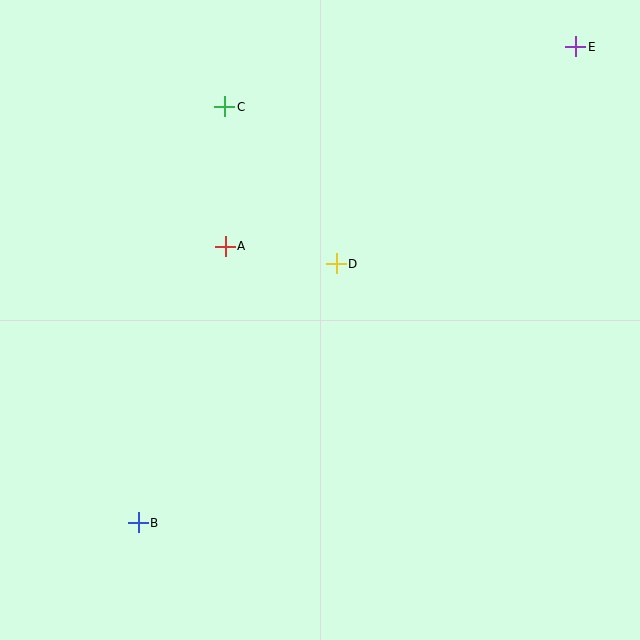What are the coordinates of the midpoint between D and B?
The midpoint between D and B is at (237, 393).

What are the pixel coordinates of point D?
Point D is at (336, 264).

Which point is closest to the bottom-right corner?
Point D is closest to the bottom-right corner.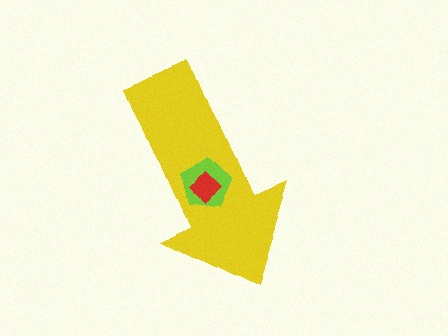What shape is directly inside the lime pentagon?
The red diamond.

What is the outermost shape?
The yellow arrow.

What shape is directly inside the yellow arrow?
The lime pentagon.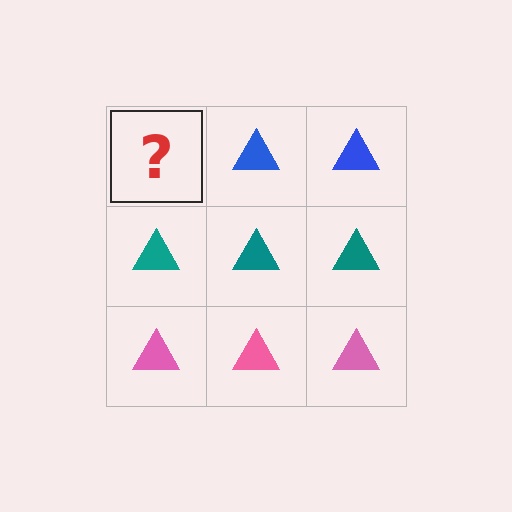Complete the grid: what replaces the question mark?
The question mark should be replaced with a blue triangle.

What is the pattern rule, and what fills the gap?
The rule is that each row has a consistent color. The gap should be filled with a blue triangle.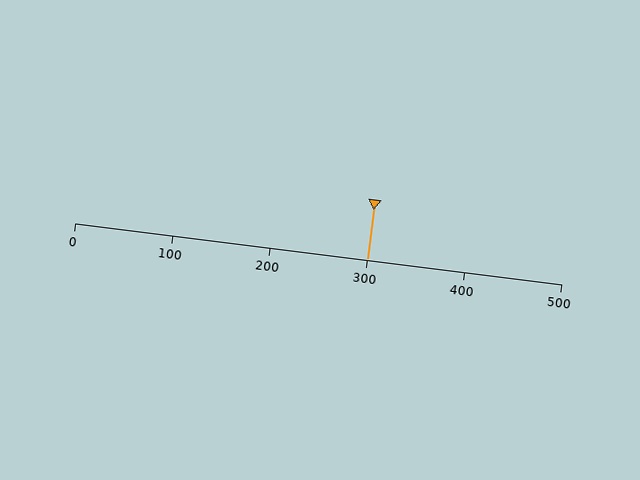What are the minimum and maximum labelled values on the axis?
The axis runs from 0 to 500.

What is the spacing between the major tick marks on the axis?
The major ticks are spaced 100 apart.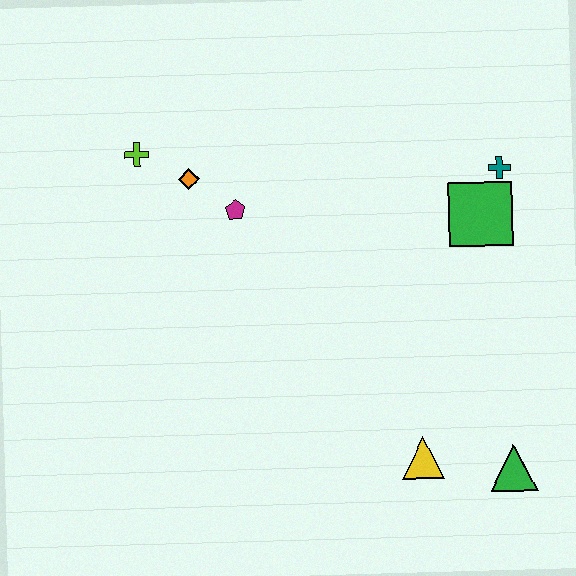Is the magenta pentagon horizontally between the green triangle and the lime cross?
Yes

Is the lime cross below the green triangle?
No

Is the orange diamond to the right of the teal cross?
No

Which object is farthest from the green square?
The lime cross is farthest from the green square.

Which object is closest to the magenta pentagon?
The orange diamond is closest to the magenta pentagon.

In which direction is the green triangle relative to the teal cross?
The green triangle is below the teal cross.